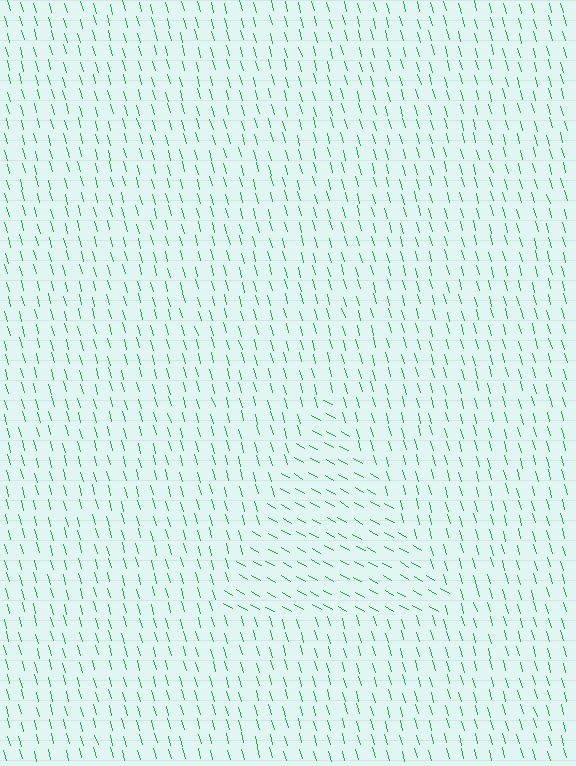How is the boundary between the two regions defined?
The boundary is defined purely by a change in line orientation (approximately 45 degrees difference). All lines are the same color and thickness.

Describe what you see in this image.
The image is filled with small green line segments. A triangle region in the image has lines oriented differently from the surrounding lines, creating a visible texture boundary.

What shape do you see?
I see a triangle.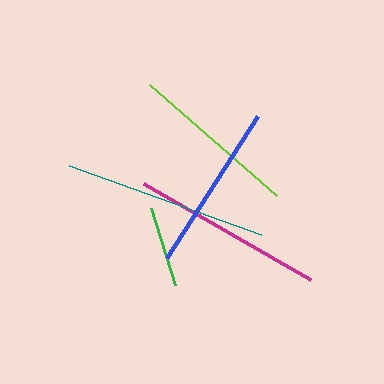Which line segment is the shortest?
The green line is the shortest at approximately 81 pixels.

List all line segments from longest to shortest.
From longest to shortest: teal, magenta, blue, lime, green.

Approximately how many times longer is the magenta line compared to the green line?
The magenta line is approximately 2.4 times the length of the green line.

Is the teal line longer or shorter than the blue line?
The teal line is longer than the blue line.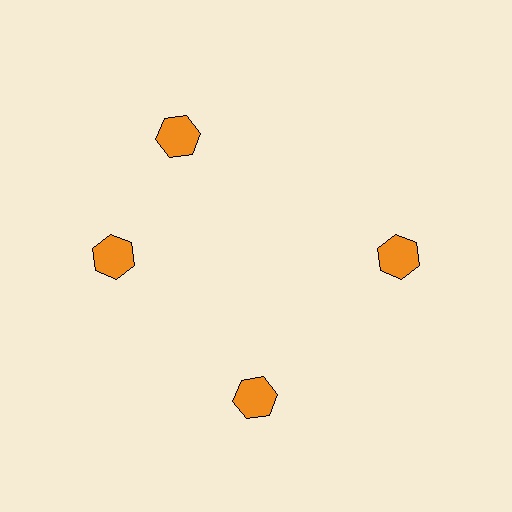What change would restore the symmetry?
The symmetry would be restored by rotating it back into even spacing with its neighbors so that all 4 hexagons sit at equal angles and equal distance from the center.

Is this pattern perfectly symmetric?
No. The 4 orange hexagons are arranged in a ring, but one element near the 12 o'clock position is rotated out of alignment along the ring, breaking the 4-fold rotational symmetry.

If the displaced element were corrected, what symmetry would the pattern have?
It would have 4-fold rotational symmetry — the pattern would map onto itself every 90 degrees.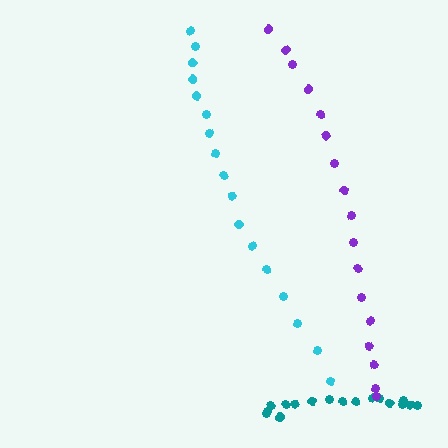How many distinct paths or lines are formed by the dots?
There are 3 distinct paths.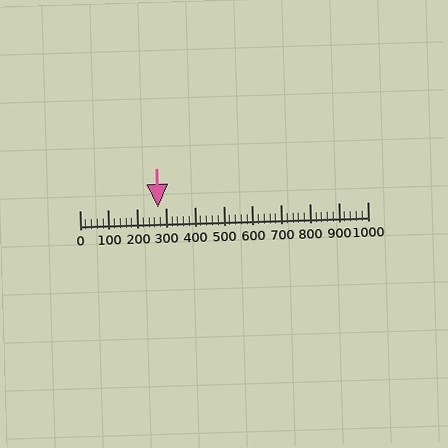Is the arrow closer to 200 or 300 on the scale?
The arrow is closer to 300.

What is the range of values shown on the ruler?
The ruler shows values from 0 to 1000.